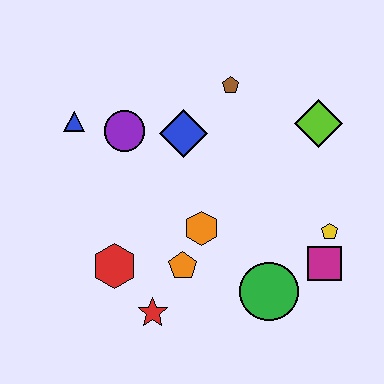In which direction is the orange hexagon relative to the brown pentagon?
The orange hexagon is below the brown pentagon.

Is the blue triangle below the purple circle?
No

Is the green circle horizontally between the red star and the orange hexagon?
No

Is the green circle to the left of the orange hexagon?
No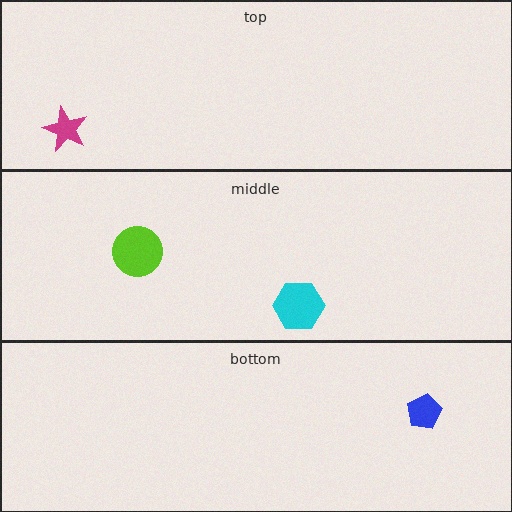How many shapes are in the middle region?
2.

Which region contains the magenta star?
The top region.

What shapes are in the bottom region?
The blue pentagon.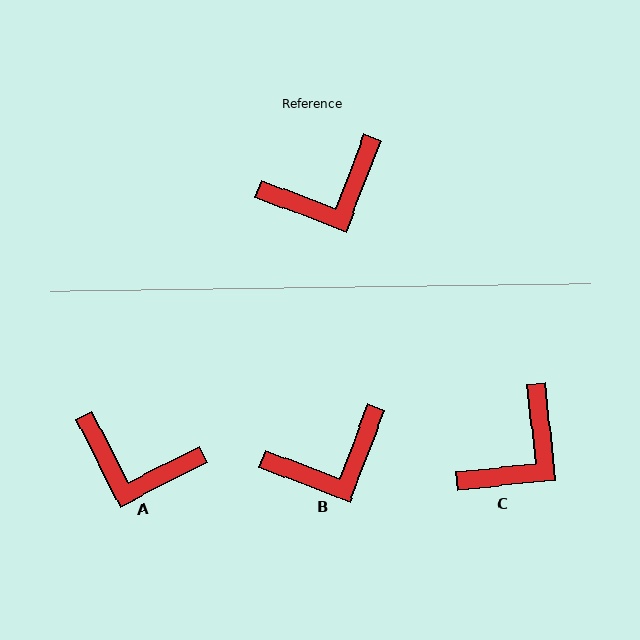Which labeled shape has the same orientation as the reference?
B.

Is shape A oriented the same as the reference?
No, it is off by about 42 degrees.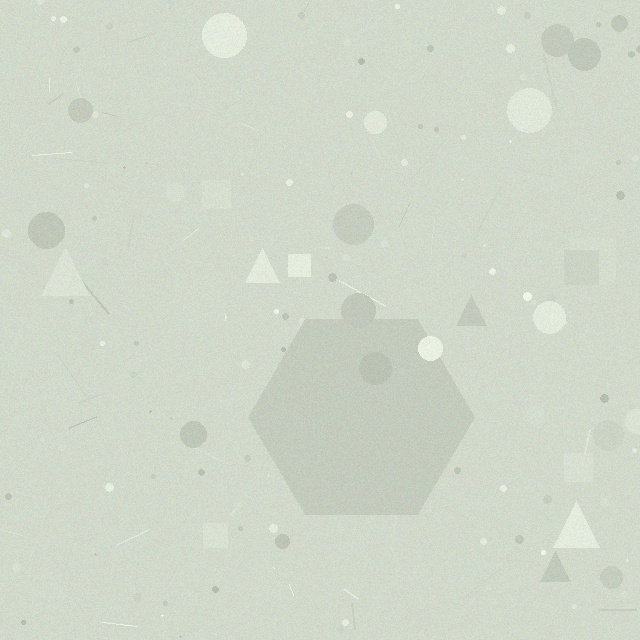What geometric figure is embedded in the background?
A hexagon is embedded in the background.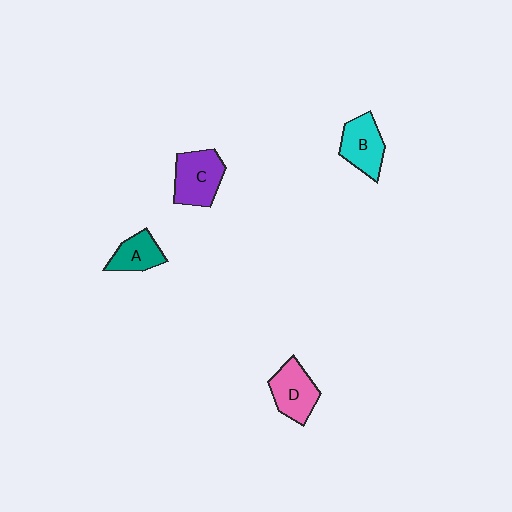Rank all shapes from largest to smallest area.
From largest to smallest: C (purple), D (pink), B (cyan), A (teal).